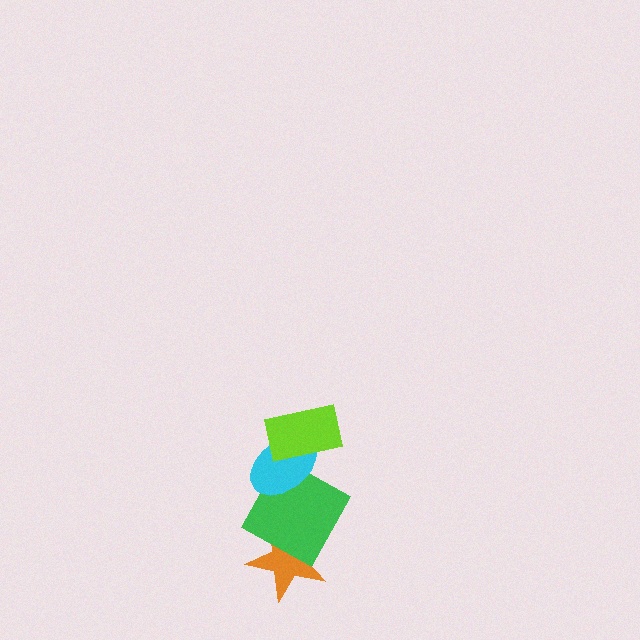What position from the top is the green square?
The green square is 3rd from the top.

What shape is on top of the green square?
The cyan ellipse is on top of the green square.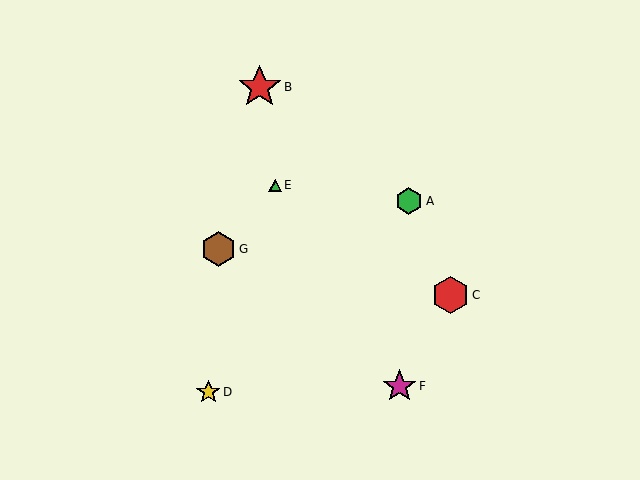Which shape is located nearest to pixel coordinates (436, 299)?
The red hexagon (labeled C) at (450, 295) is nearest to that location.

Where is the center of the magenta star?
The center of the magenta star is at (400, 386).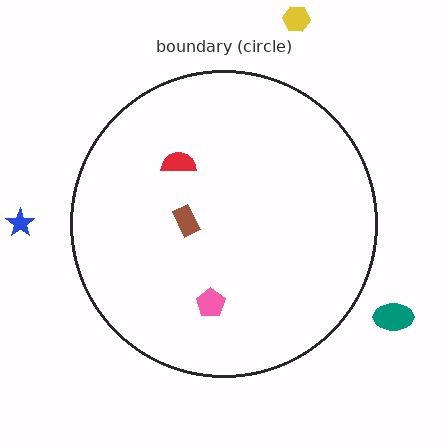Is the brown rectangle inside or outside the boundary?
Inside.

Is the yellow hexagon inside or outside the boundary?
Outside.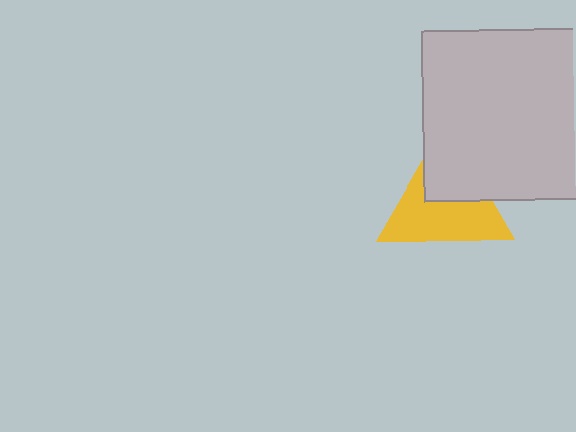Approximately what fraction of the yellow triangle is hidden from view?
Roughly 40% of the yellow triangle is hidden behind the light gray square.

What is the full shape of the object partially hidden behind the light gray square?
The partially hidden object is a yellow triangle.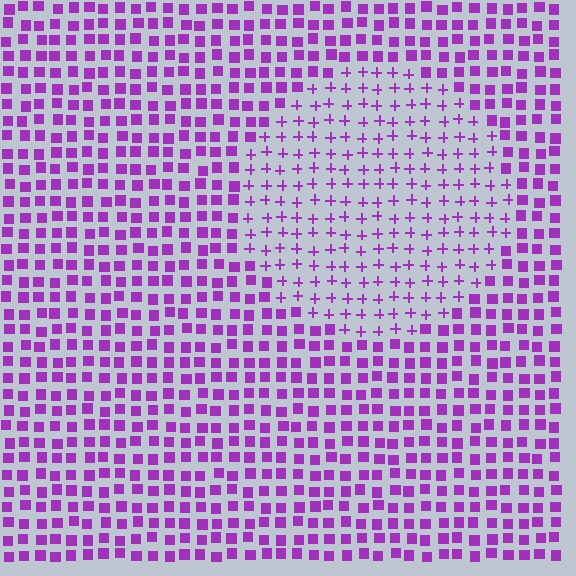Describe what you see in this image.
The image is filled with small purple elements arranged in a uniform grid. A circle-shaped region contains plus signs, while the surrounding area contains squares. The boundary is defined purely by the change in element shape.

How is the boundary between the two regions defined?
The boundary is defined by a change in element shape: plus signs inside vs. squares outside. All elements share the same color and spacing.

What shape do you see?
I see a circle.